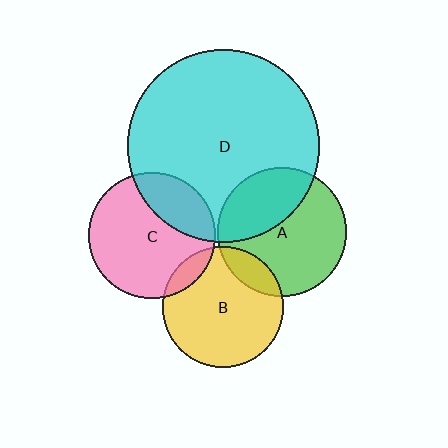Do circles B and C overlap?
Yes.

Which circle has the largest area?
Circle D (cyan).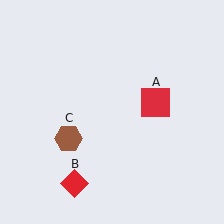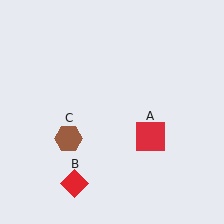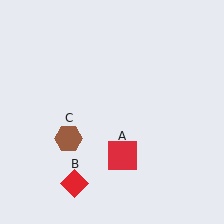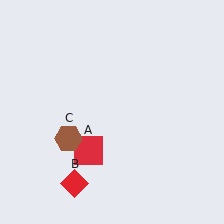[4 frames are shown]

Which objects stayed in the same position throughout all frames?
Red diamond (object B) and brown hexagon (object C) remained stationary.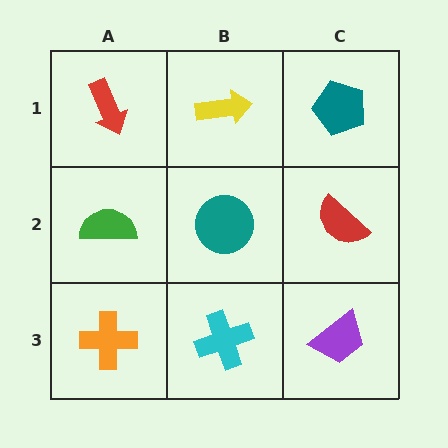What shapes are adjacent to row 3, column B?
A teal circle (row 2, column B), an orange cross (row 3, column A), a purple trapezoid (row 3, column C).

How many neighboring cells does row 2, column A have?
3.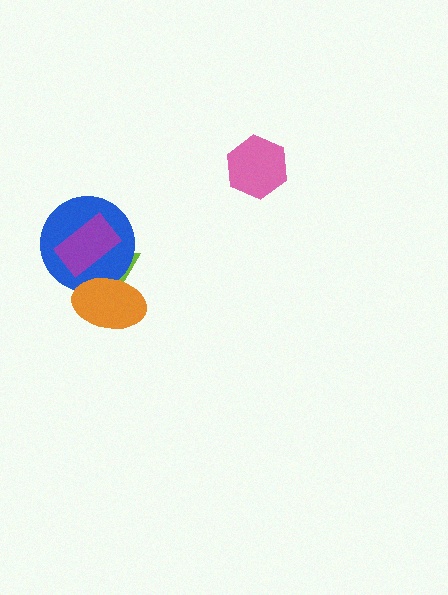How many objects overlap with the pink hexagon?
0 objects overlap with the pink hexagon.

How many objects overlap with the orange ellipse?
2 objects overlap with the orange ellipse.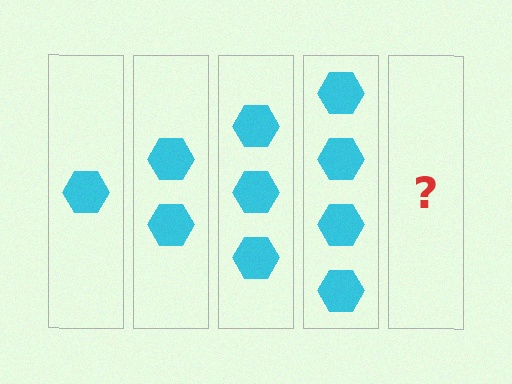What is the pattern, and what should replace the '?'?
The pattern is that each step adds one more hexagon. The '?' should be 5 hexagons.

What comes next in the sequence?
The next element should be 5 hexagons.